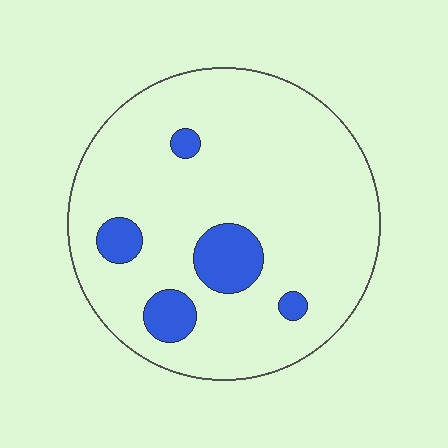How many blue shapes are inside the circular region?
5.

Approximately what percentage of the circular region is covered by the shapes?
Approximately 10%.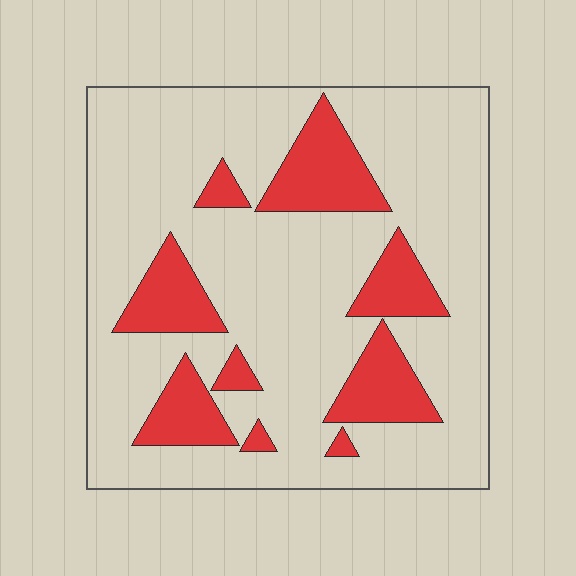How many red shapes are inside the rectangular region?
9.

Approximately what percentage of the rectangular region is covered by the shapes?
Approximately 20%.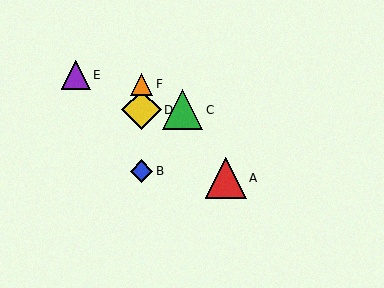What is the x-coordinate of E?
Object E is at x≈76.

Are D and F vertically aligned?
Yes, both are at x≈142.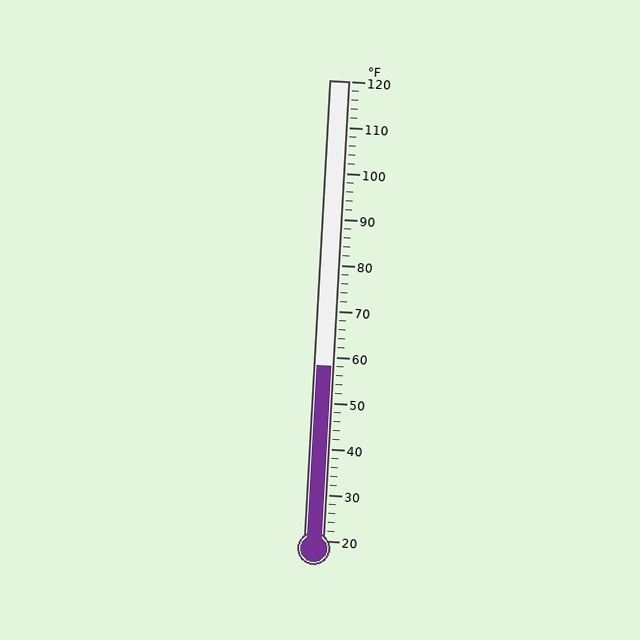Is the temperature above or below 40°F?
The temperature is above 40°F.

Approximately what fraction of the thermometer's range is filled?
The thermometer is filled to approximately 40% of its range.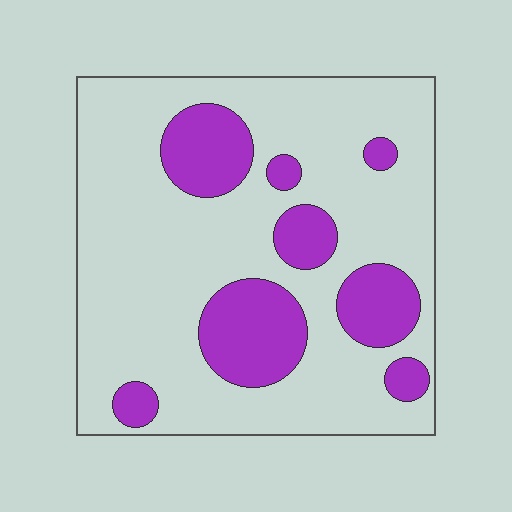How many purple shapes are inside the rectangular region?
8.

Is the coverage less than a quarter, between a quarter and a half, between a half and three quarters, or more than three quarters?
Less than a quarter.